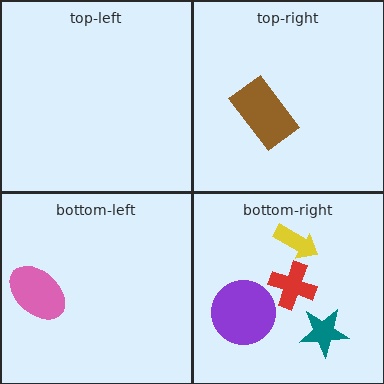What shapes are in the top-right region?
The brown rectangle.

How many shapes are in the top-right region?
1.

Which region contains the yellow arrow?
The bottom-right region.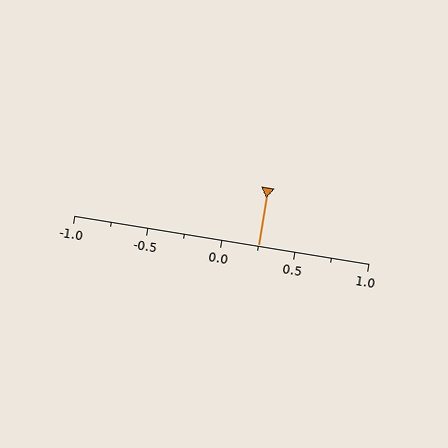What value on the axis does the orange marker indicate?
The marker indicates approximately 0.25.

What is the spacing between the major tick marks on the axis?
The major ticks are spaced 0.5 apart.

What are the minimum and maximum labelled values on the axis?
The axis runs from -1.0 to 1.0.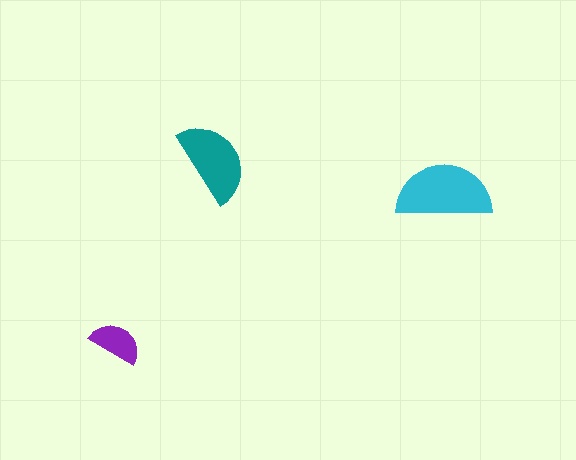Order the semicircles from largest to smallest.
the cyan one, the teal one, the purple one.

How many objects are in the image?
There are 3 objects in the image.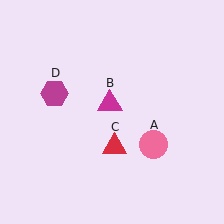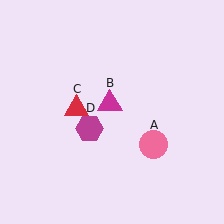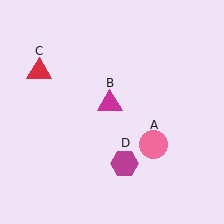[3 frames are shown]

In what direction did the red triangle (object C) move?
The red triangle (object C) moved up and to the left.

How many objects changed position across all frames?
2 objects changed position: red triangle (object C), magenta hexagon (object D).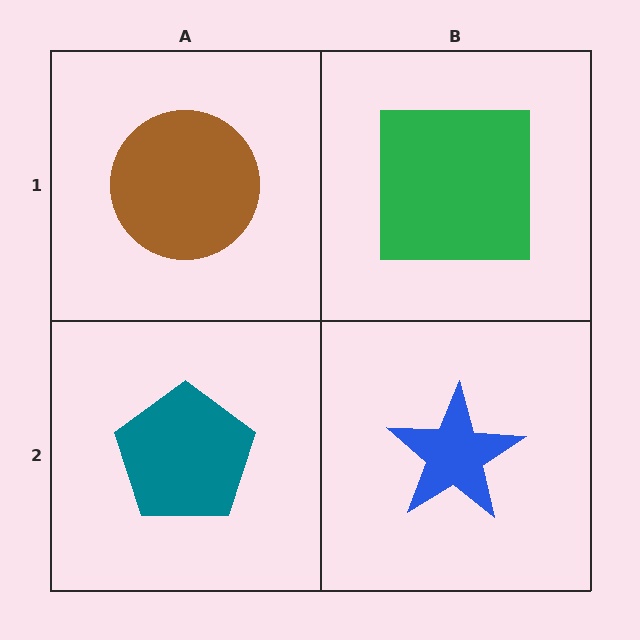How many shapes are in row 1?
2 shapes.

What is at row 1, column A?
A brown circle.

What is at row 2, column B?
A blue star.